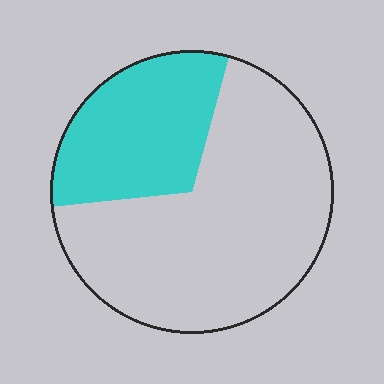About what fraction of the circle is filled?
About one third (1/3).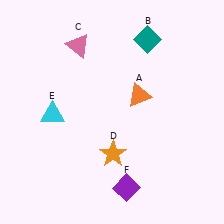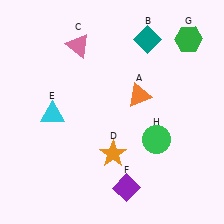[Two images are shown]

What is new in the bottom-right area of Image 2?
A green circle (H) was added in the bottom-right area of Image 2.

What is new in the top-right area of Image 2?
A green hexagon (G) was added in the top-right area of Image 2.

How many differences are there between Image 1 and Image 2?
There are 2 differences between the two images.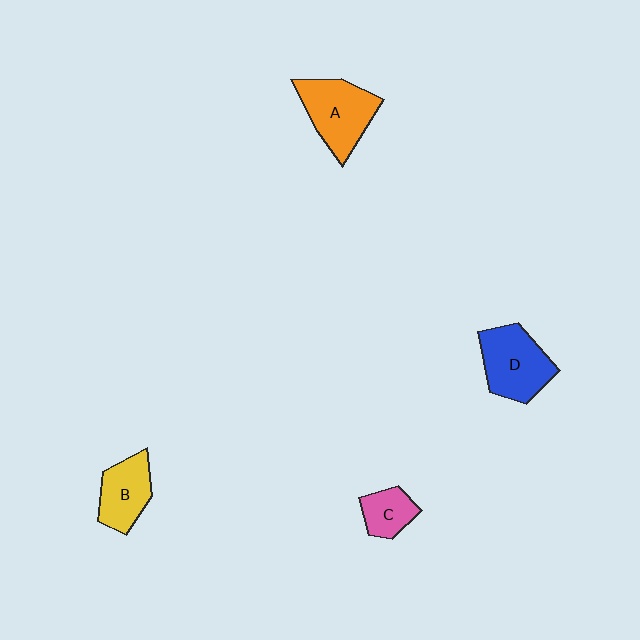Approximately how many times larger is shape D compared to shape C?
Approximately 1.9 times.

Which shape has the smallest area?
Shape C (pink).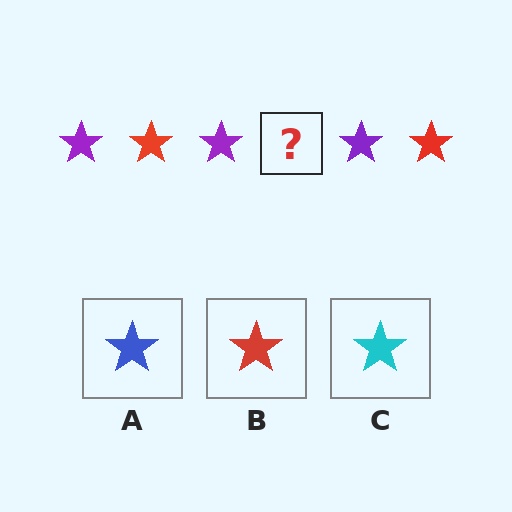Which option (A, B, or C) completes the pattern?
B.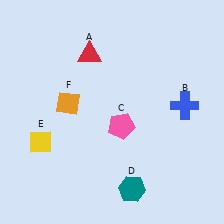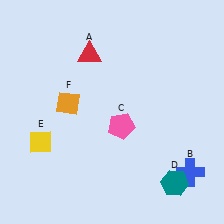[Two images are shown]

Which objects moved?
The objects that moved are: the blue cross (B), the teal hexagon (D).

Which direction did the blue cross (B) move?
The blue cross (B) moved down.